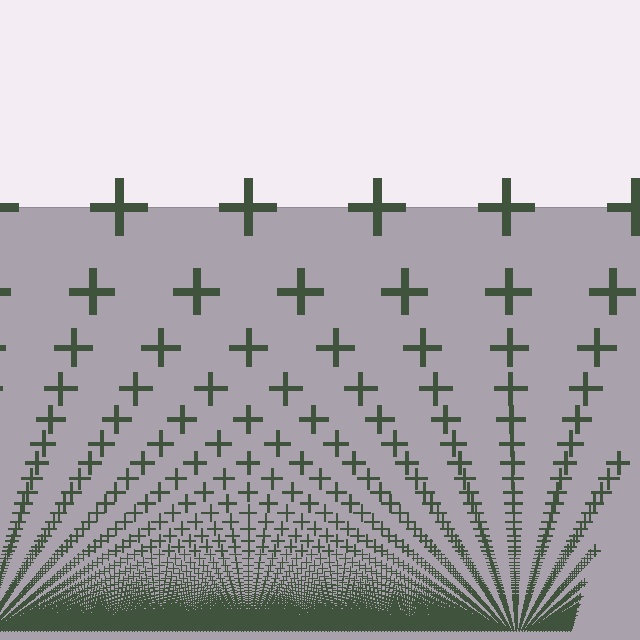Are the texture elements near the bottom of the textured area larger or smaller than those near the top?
Smaller. The gradient is inverted — elements near the bottom are smaller and denser.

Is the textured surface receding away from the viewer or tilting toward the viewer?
The surface appears to tilt toward the viewer. Texture elements get larger and sparser toward the top.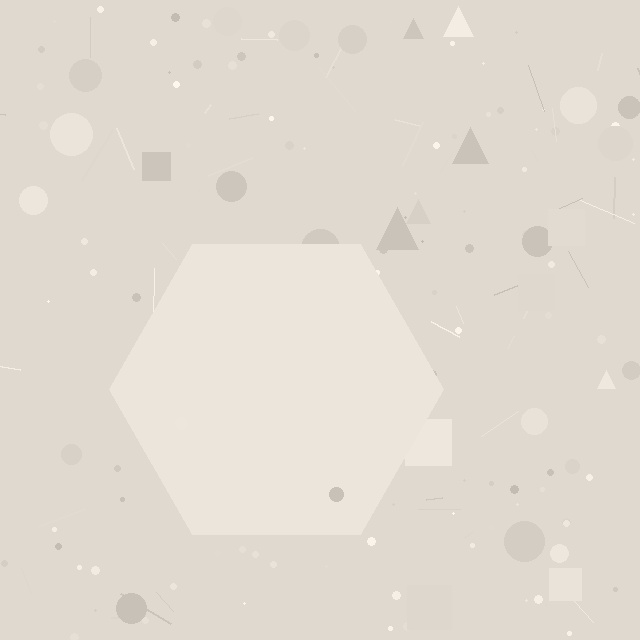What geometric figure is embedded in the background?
A hexagon is embedded in the background.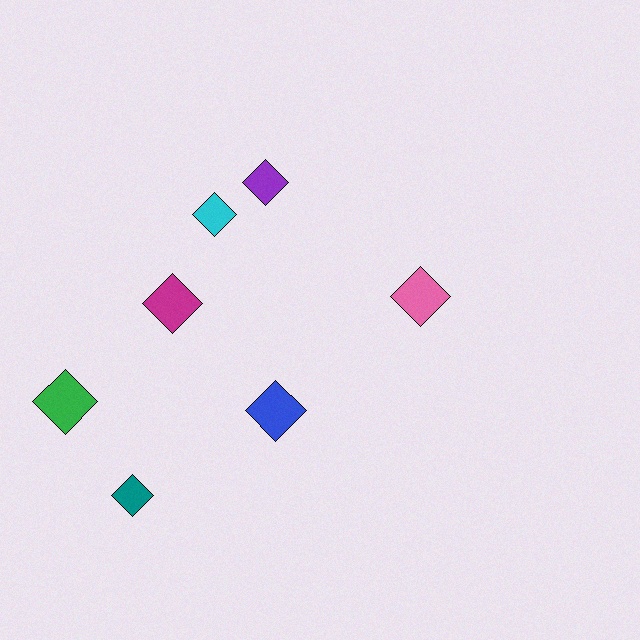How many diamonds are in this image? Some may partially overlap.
There are 7 diamonds.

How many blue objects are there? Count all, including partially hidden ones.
There is 1 blue object.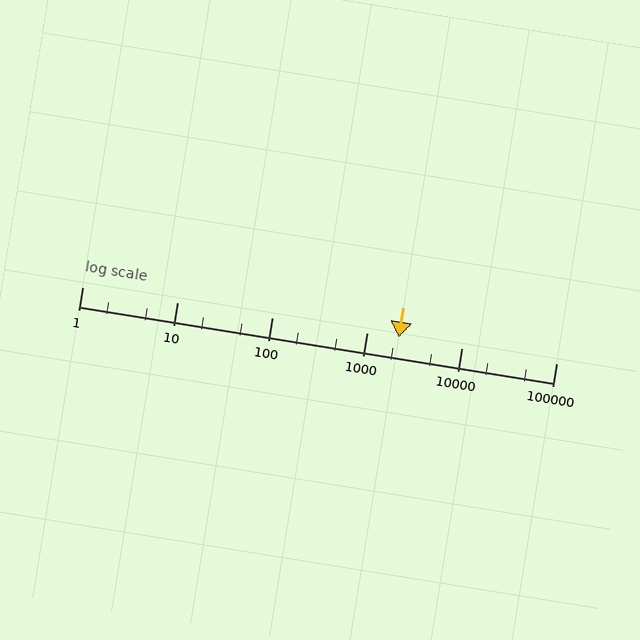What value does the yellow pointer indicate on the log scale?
The pointer indicates approximately 2200.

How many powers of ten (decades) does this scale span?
The scale spans 5 decades, from 1 to 100000.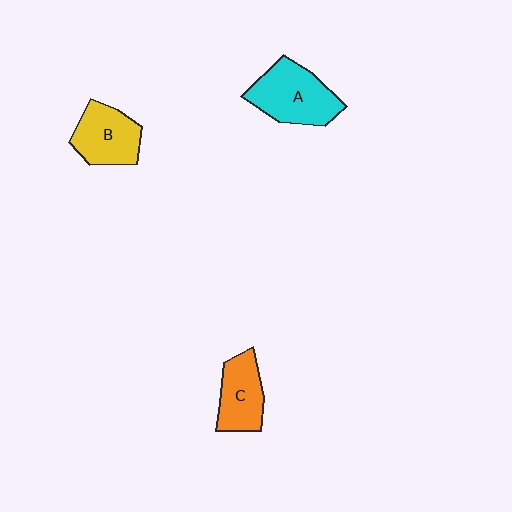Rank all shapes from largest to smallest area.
From largest to smallest: A (cyan), B (yellow), C (orange).